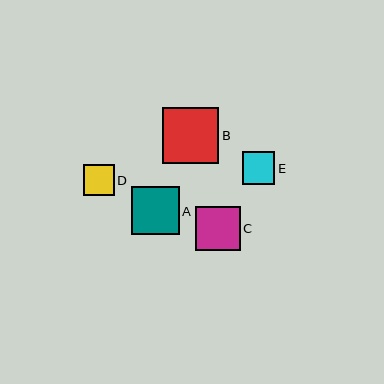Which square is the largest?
Square B is the largest with a size of approximately 56 pixels.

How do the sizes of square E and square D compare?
Square E and square D are approximately the same size.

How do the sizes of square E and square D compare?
Square E and square D are approximately the same size.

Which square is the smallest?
Square D is the smallest with a size of approximately 30 pixels.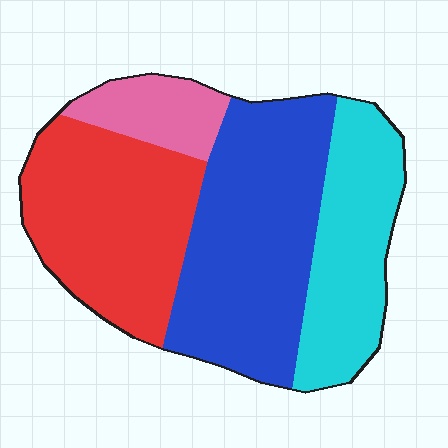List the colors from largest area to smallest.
From largest to smallest: blue, red, cyan, pink.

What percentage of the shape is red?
Red covers roughly 30% of the shape.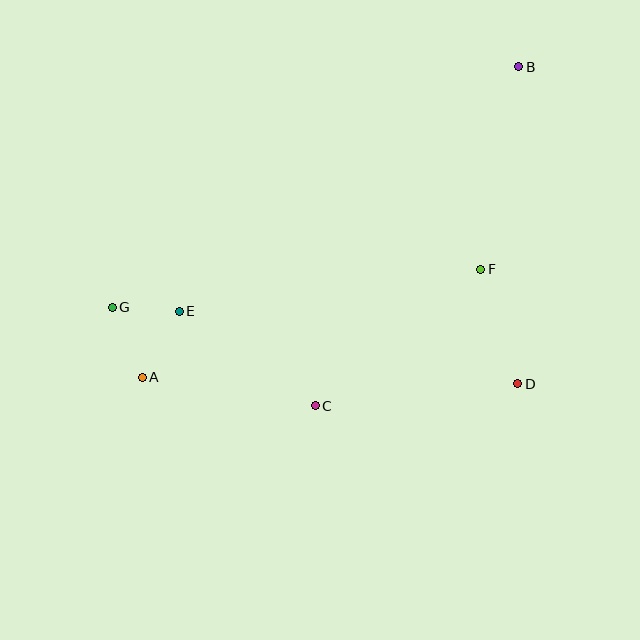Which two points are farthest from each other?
Points A and B are farthest from each other.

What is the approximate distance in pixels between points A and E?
The distance between A and E is approximately 75 pixels.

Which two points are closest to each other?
Points E and G are closest to each other.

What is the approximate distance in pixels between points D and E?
The distance between D and E is approximately 346 pixels.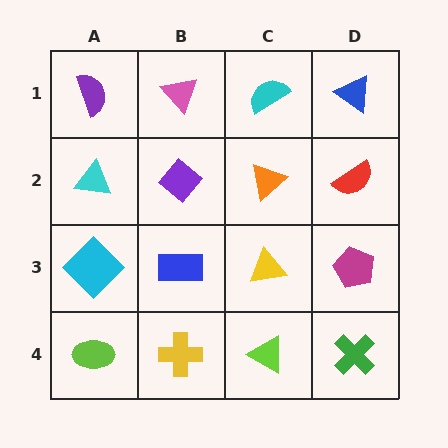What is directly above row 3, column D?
A red semicircle.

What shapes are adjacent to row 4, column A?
A cyan diamond (row 3, column A), a yellow cross (row 4, column B).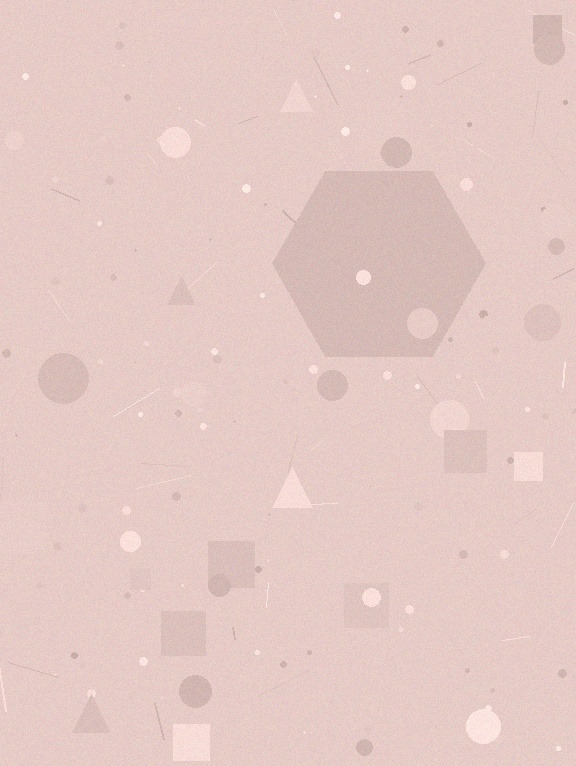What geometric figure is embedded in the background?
A hexagon is embedded in the background.